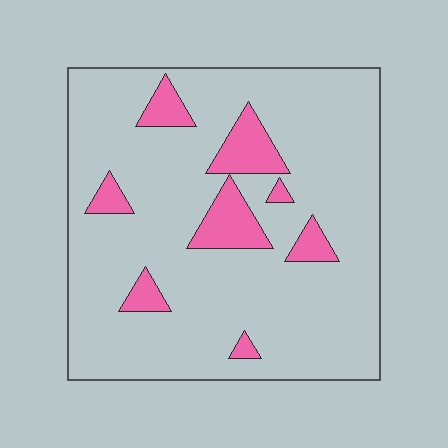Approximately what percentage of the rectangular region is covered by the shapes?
Approximately 15%.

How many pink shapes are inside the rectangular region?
8.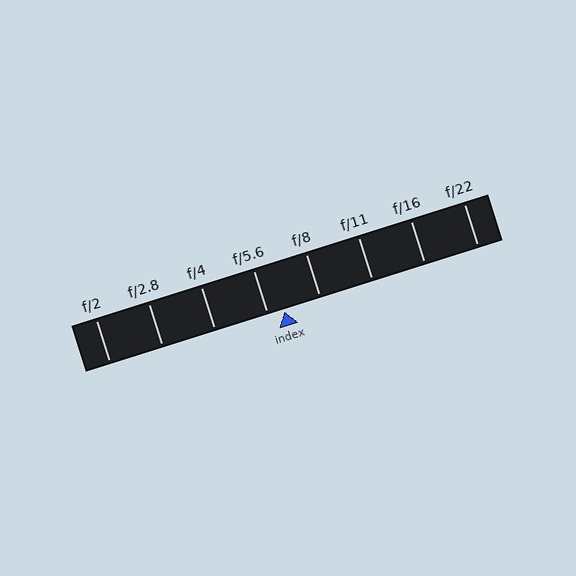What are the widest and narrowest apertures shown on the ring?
The widest aperture shown is f/2 and the narrowest is f/22.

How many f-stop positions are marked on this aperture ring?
There are 8 f-stop positions marked.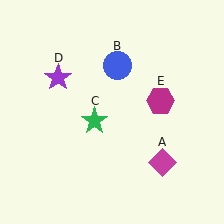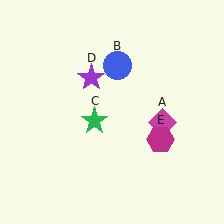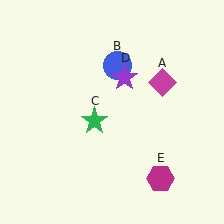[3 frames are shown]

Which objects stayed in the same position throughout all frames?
Blue circle (object B) and green star (object C) remained stationary.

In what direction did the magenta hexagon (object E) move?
The magenta hexagon (object E) moved down.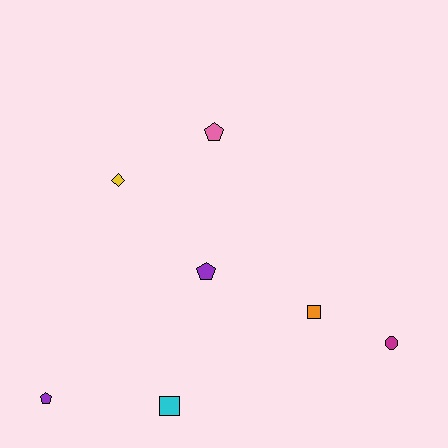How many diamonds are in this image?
There is 1 diamond.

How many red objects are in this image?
There are no red objects.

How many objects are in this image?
There are 7 objects.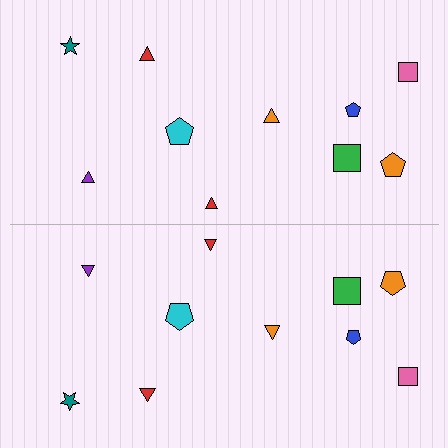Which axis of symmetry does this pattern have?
The pattern has a horizontal axis of symmetry running through the center of the image.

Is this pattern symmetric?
Yes, this pattern has bilateral (reflection) symmetry.